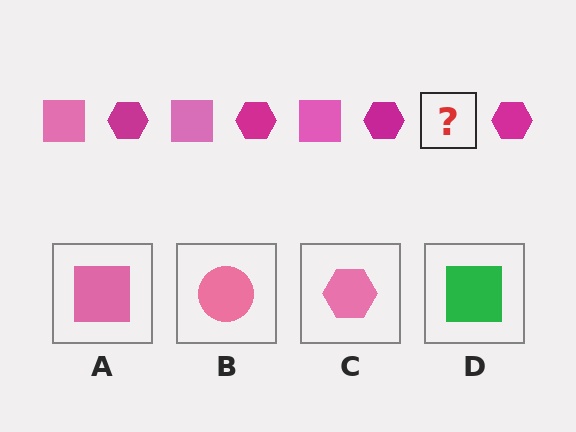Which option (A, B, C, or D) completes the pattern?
A.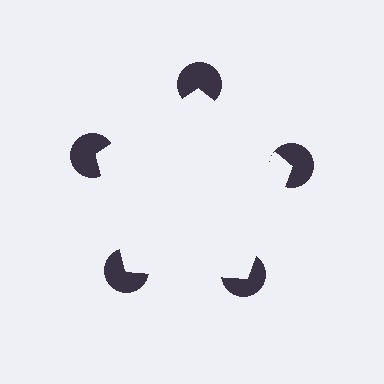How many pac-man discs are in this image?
There are 5 — one at each vertex of the illusory pentagon.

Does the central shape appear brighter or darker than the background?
It typically appears slightly brighter than the background, even though no actual brightness change is drawn.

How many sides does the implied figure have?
5 sides.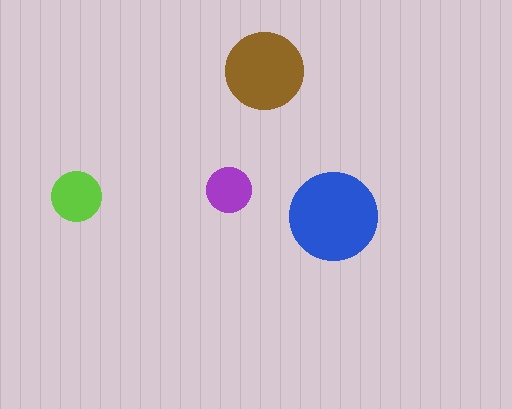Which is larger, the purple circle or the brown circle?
The brown one.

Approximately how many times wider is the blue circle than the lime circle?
About 1.5 times wider.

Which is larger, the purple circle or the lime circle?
The lime one.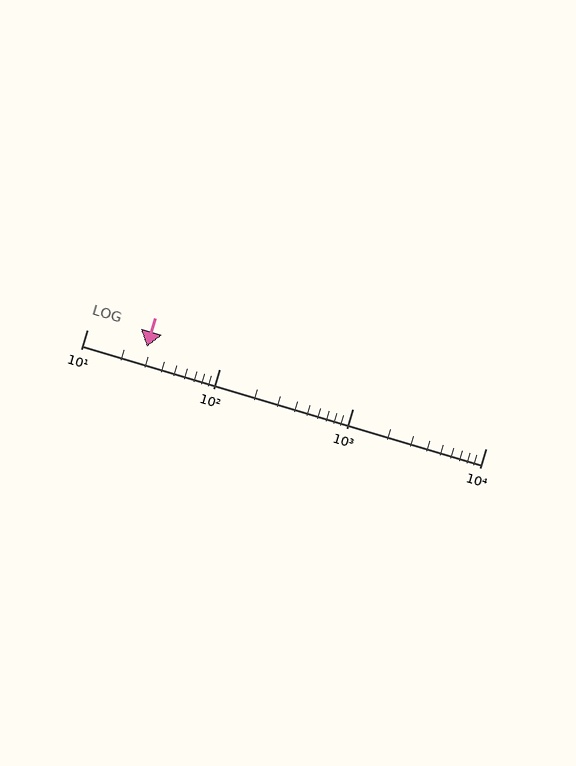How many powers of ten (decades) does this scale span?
The scale spans 3 decades, from 10 to 10000.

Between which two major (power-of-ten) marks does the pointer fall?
The pointer is between 10 and 100.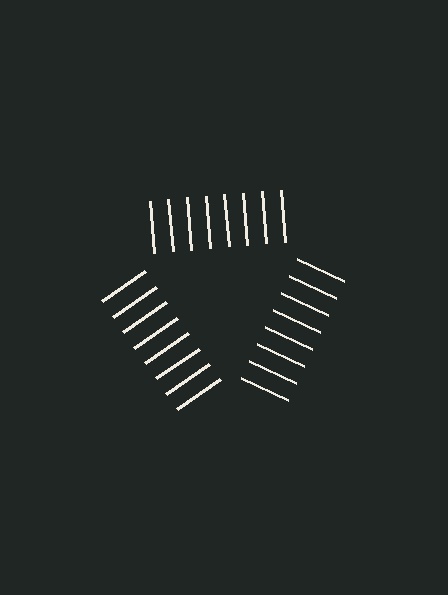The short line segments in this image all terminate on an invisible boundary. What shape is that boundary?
An illusory triangle — the line segments terminate on its edges but no continuous stroke is drawn.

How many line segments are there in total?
24 — 8 along each of the 3 edges.